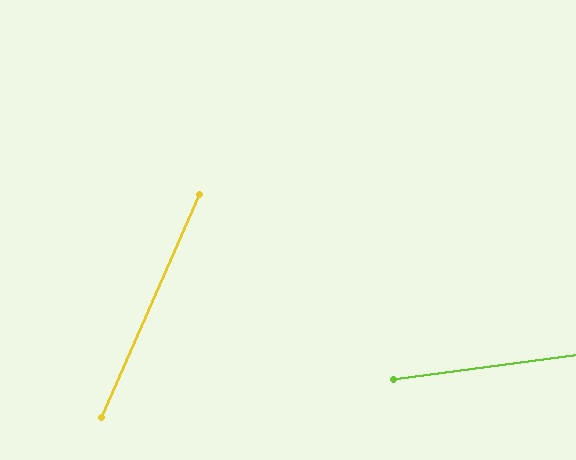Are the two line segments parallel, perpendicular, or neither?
Neither parallel nor perpendicular — they differ by about 59°.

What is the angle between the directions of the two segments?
Approximately 59 degrees.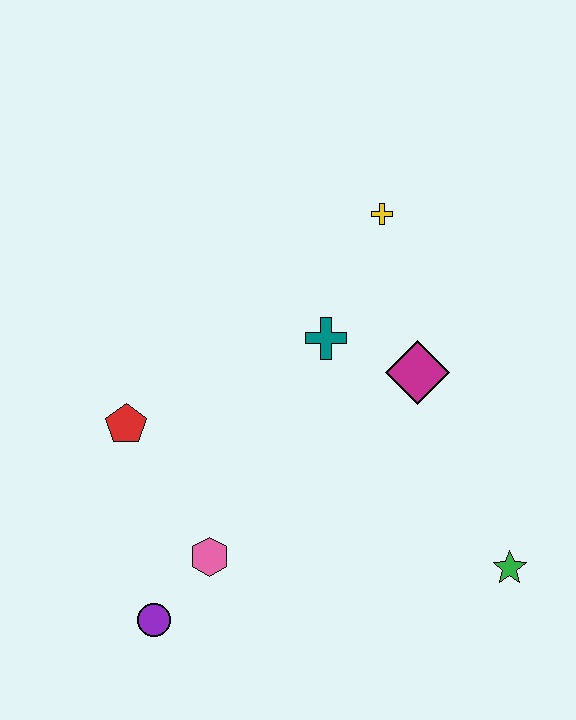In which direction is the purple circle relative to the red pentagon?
The purple circle is below the red pentagon.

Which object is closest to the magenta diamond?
The teal cross is closest to the magenta diamond.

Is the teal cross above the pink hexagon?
Yes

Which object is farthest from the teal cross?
The purple circle is farthest from the teal cross.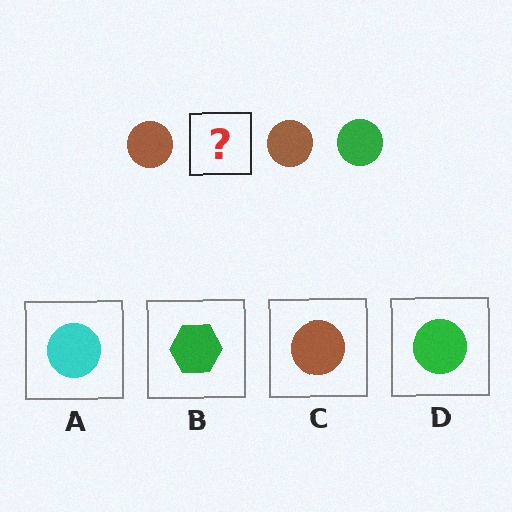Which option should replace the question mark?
Option D.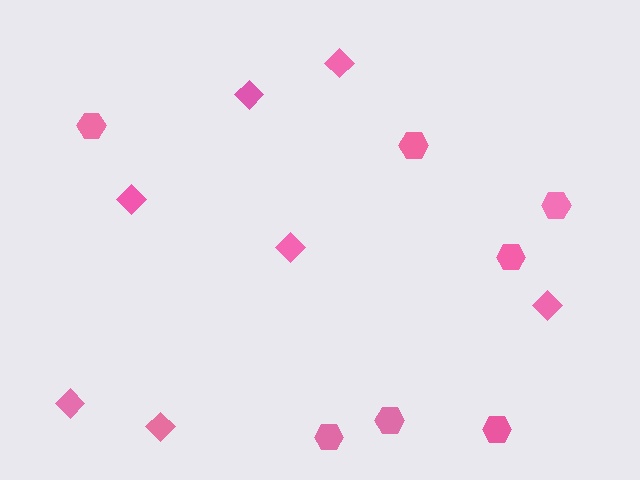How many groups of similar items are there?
There are 2 groups: one group of diamonds (7) and one group of hexagons (7).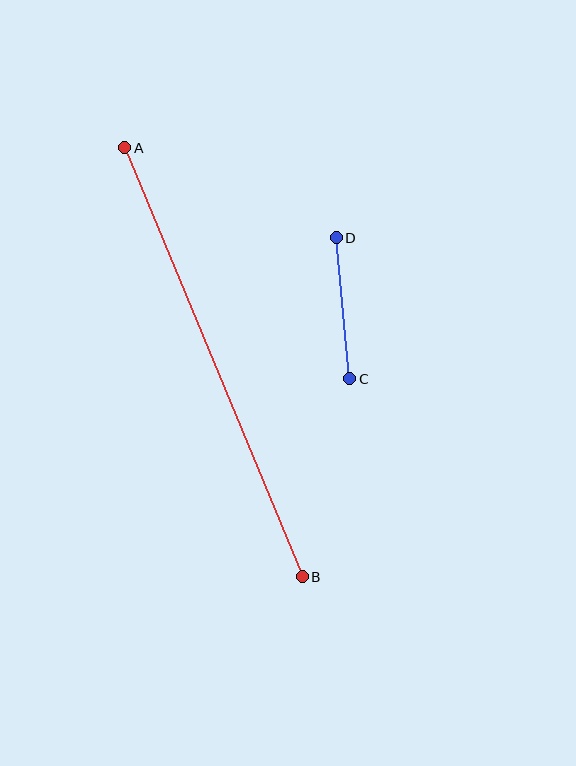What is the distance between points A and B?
The distance is approximately 464 pixels.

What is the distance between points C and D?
The distance is approximately 142 pixels.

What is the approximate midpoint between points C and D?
The midpoint is at approximately (343, 308) pixels.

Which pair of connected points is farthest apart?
Points A and B are farthest apart.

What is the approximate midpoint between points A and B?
The midpoint is at approximately (214, 362) pixels.